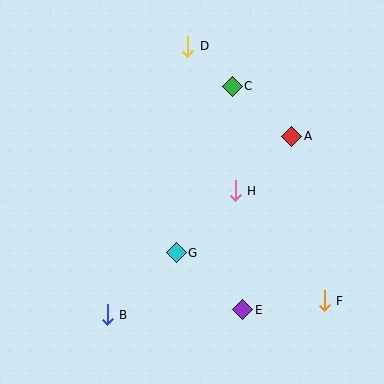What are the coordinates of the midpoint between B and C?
The midpoint between B and C is at (170, 201).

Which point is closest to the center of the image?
Point H at (235, 191) is closest to the center.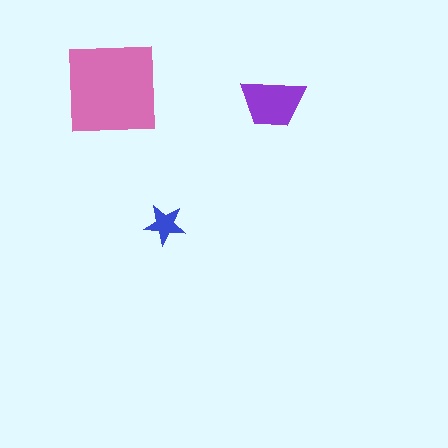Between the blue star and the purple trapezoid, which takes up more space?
The purple trapezoid.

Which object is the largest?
The pink square.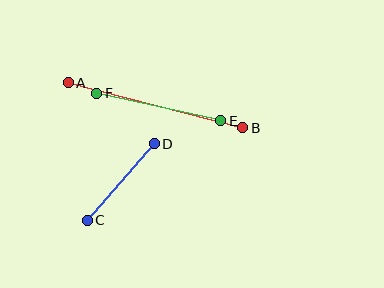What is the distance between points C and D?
The distance is approximately 101 pixels.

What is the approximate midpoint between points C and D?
The midpoint is at approximately (121, 182) pixels.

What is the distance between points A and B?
The distance is approximately 180 pixels.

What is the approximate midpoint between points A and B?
The midpoint is at approximately (155, 105) pixels.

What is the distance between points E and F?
The distance is approximately 127 pixels.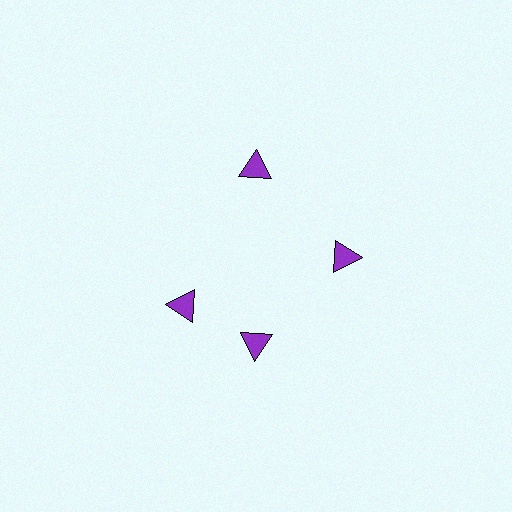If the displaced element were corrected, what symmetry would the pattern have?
It would have 4-fold rotational symmetry — the pattern would map onto itself every 90 degrees.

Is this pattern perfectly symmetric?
No. The 4 purple triangles are arranged in a ring, but one element near the 9 o'clock position is rotated out of alignment along the ring, breaking the 4-fold rotational symmetry.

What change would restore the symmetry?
The symmetry would be restored by rotating it back into even spacing with its neighbors so that all 4 triangles sit at equal angles and equal distance from the center.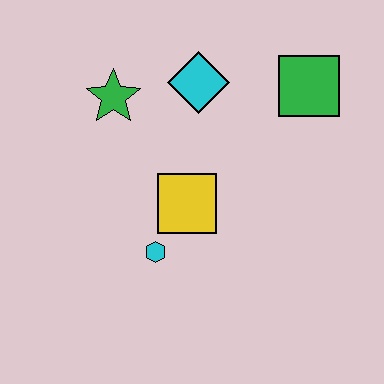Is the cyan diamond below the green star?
No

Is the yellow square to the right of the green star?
Yes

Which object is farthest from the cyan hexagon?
The green square is farthest from the cyan hexagon.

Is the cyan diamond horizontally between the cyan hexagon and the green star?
No